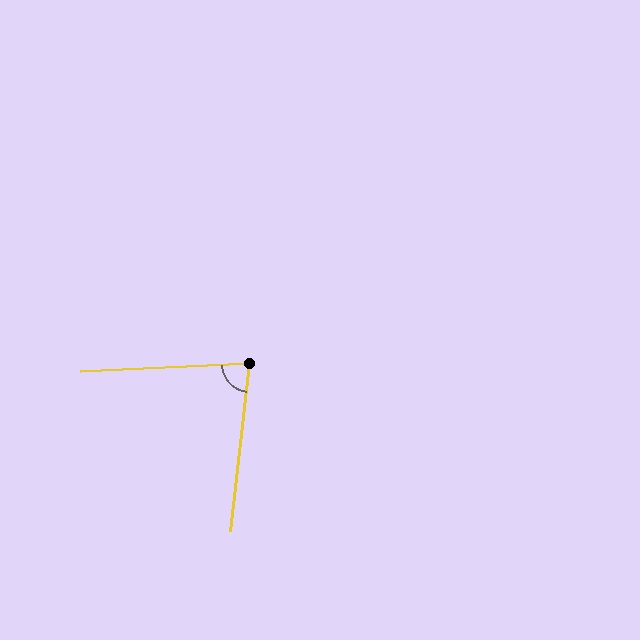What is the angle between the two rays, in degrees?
Approximately 81 degrees.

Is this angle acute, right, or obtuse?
It is acute.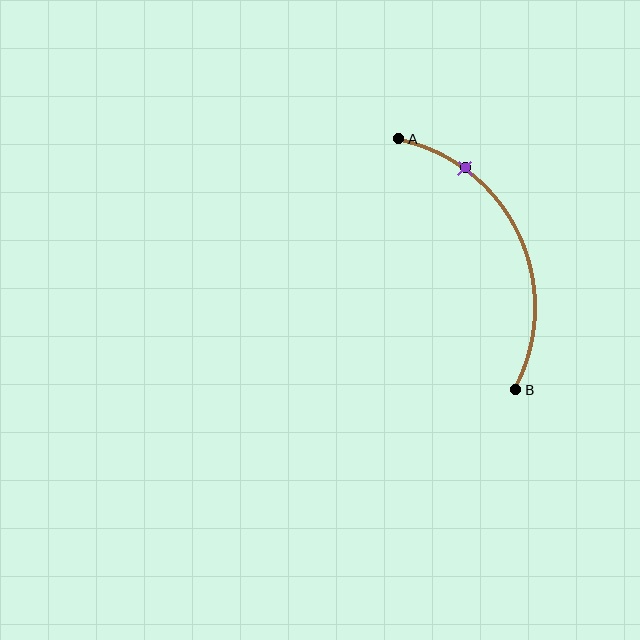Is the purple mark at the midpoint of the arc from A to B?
No. The purple mark lies on the arc but is closer to endpoint A. The arc midpoint would be at the point on the curve equidistant along the arc from both A and B.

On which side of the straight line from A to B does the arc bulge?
The arc bulges to the right of the straight line connecting A and B.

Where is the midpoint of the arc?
The arc midpoint is the point on the curve farthest from the straight line joining A and B. It sits to the right of that line.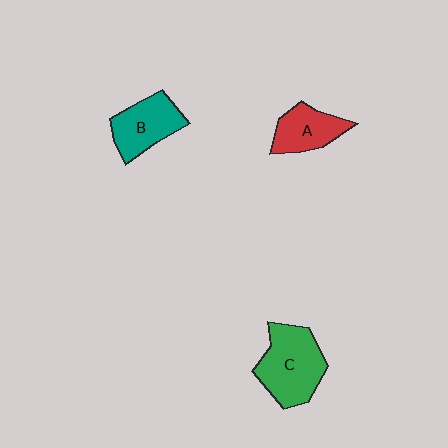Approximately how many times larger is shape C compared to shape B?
Approximately 1.3 times.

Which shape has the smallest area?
Shape A (red).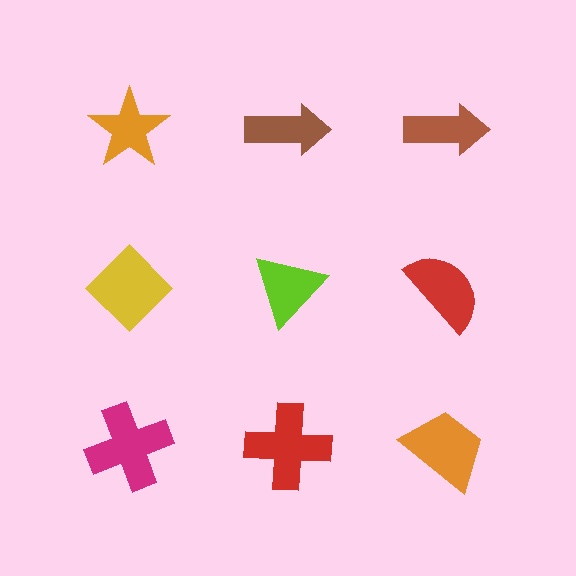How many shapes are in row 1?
3 shapes.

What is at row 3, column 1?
A magenta cross.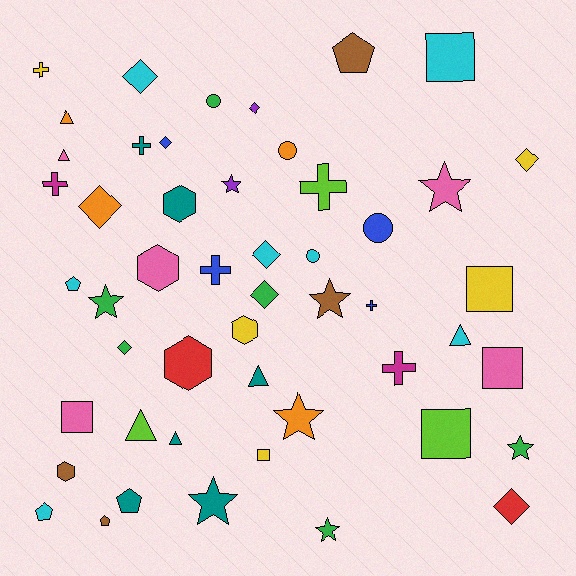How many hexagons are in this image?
There are 5 hexagons.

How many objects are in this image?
There are 50 objects.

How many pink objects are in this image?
There are 5 pink objects.